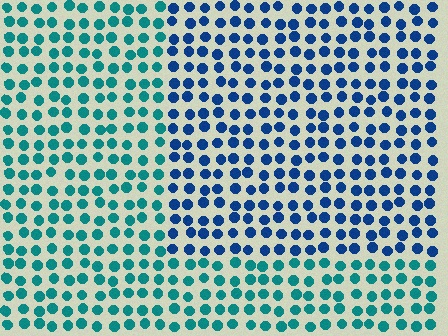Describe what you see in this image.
The image is filled with small teal elements in a uniform arrangement. A rectangle-shaped region is visible where the elements are tinted to a slightly different hue, forming a subtle color boundary.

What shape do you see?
I see a rectangle.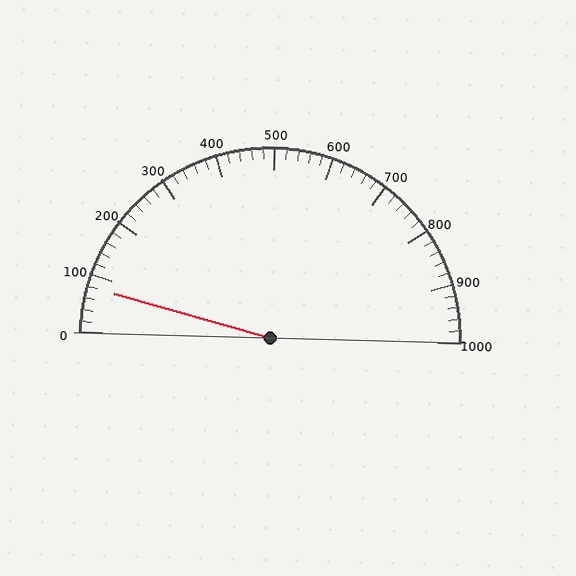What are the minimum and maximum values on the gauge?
The gauge ranges from 0 to 1000.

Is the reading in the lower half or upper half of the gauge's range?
The reading is in the lower half of the range (0 to 1000).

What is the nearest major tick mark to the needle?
The nearest major tick mark is 100.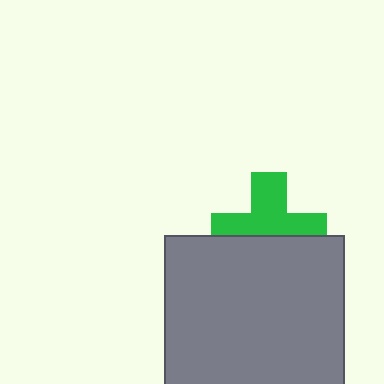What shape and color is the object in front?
The object in front is a gray square.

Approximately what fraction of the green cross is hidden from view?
Roughly 43% of the green cross is hidden behind the gray square.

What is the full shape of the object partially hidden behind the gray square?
The partially hidden object is a green cross.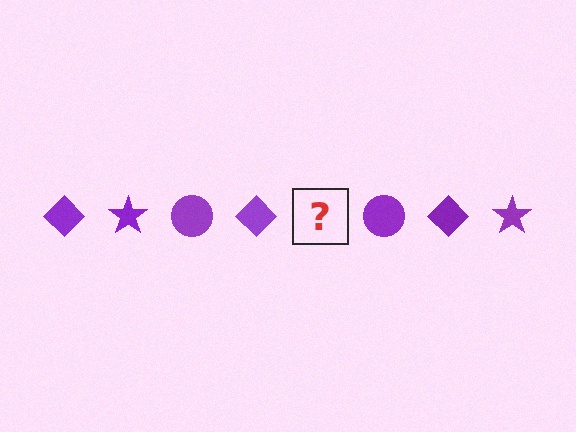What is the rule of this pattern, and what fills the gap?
The rule is that the pattern cycles through diamond, star, circle shapes in purple. The gap should be filled with a purple star.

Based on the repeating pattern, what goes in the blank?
The blank should be a purple star.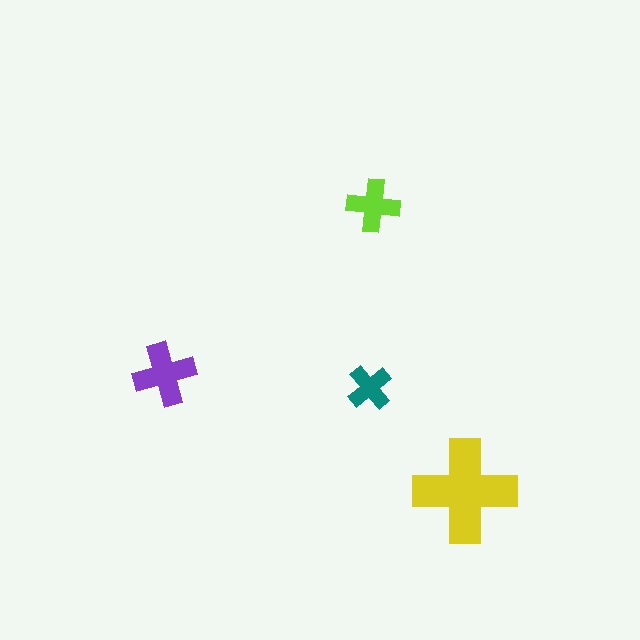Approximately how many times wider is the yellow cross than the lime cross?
About 2 times wider.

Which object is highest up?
The lime cross is topmost.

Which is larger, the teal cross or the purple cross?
The purple one.